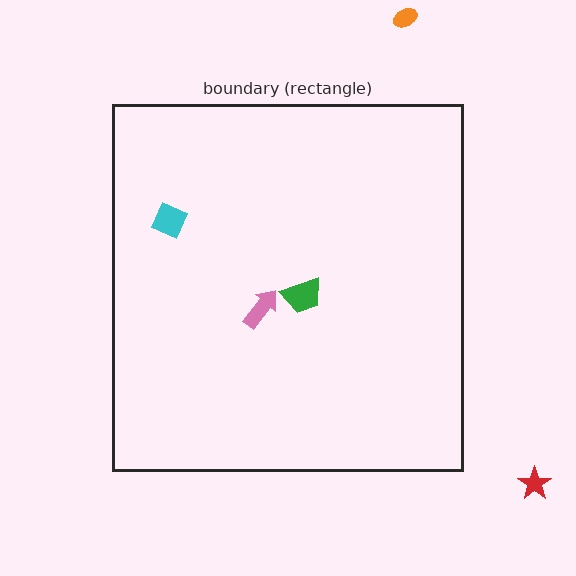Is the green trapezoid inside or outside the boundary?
Inside.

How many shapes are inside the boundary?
3 inside, 2 outside.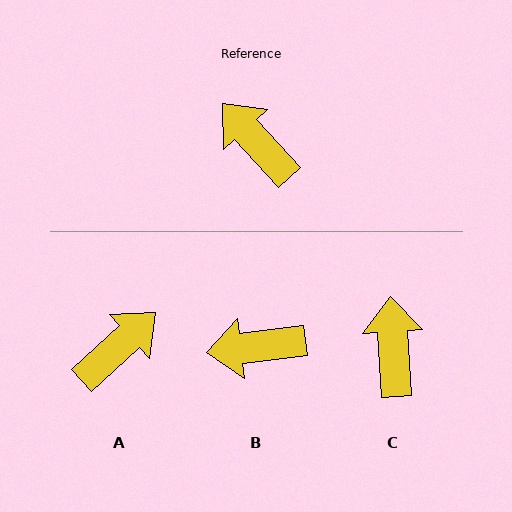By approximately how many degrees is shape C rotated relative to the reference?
Approximately 39 degrees clockwise.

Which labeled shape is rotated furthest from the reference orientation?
A, about 90 degrees away.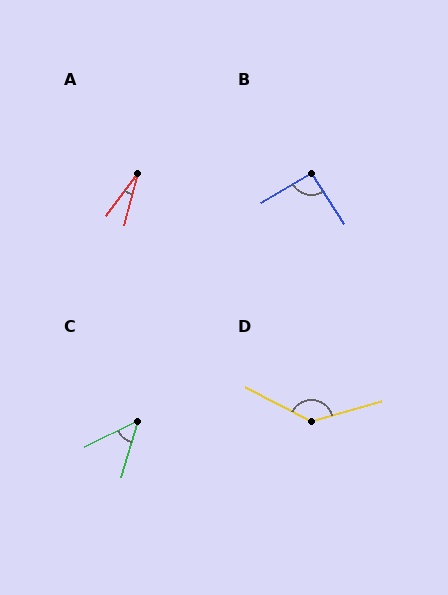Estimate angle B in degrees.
Approximately 93 degrees.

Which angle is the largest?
D, at approximately 137 degrees.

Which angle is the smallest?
A, at approximately 21 degrees.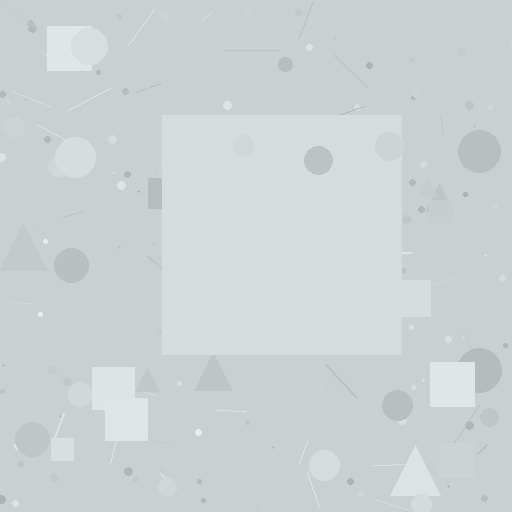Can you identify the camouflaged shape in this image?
The camouflaged shape is a square.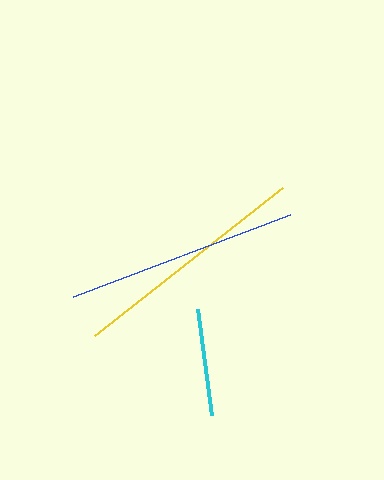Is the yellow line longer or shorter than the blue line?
The yellow line is longer than the blue line.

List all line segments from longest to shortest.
From longest to shortest: yellow, blue, cyan.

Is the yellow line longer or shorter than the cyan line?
The yellow line is longer than the cyan line.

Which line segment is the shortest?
The cyan line is the shortest at approximately 106 pixels.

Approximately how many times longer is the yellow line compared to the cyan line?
The yellow line is approximately 2.2 times the length of the cyan line.